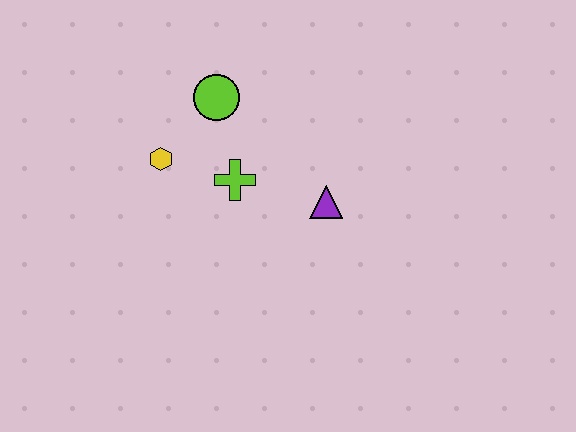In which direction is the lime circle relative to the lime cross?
The lime circle is above the lime cross.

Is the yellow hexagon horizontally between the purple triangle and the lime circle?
No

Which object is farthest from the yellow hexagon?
The purple triangle is farthest from the yellow hexagon.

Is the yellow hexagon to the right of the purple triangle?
No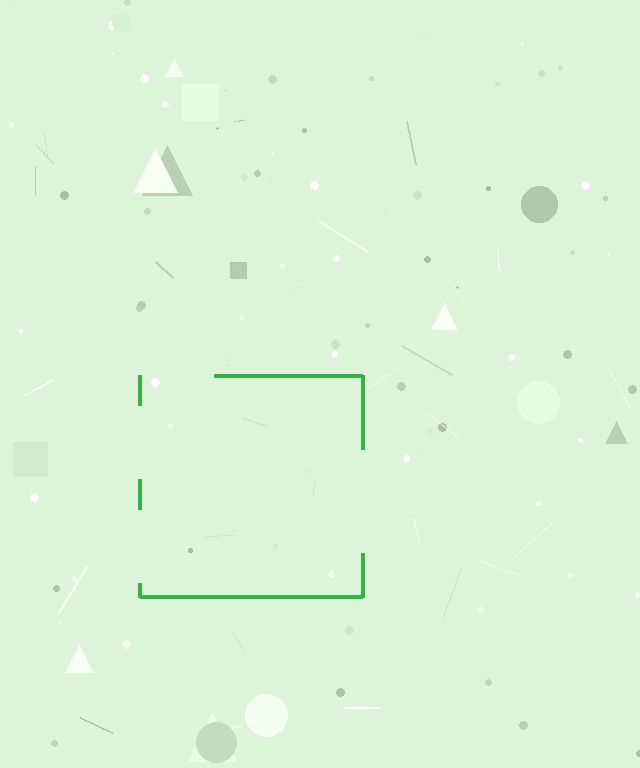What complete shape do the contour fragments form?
The contour fragments form a square.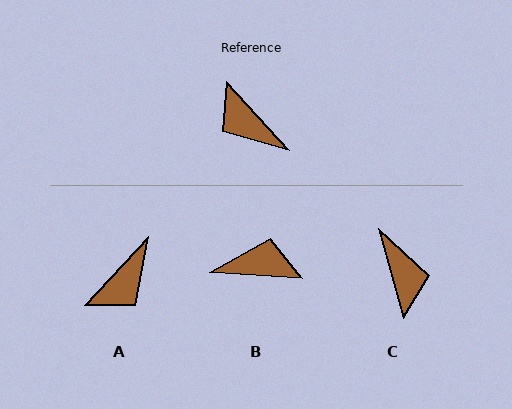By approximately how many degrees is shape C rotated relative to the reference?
Approximately 153 degrees counter-clockwise.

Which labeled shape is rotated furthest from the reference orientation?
C, about 153 degrees away.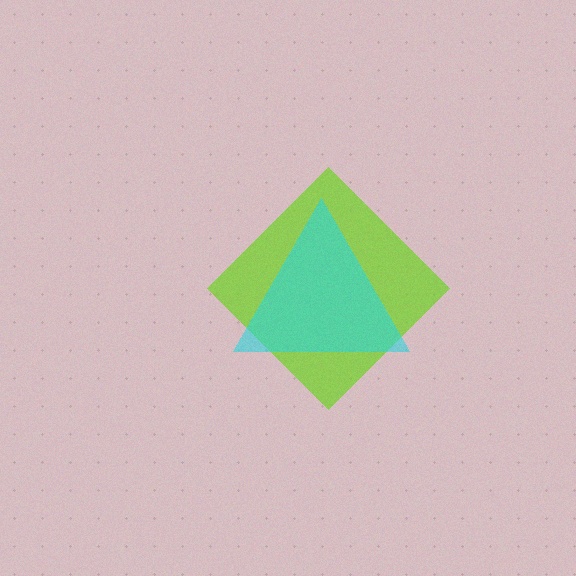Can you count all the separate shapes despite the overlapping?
Yes, there are 2 separate shapes.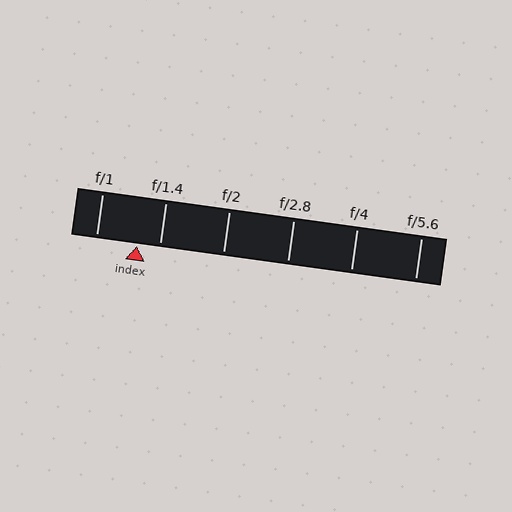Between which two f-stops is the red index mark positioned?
The index mark is between f/1 and f/1.4.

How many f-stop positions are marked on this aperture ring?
There are 6 f-stop positions marked.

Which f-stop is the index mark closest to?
The index mark is closest to f/1.4.